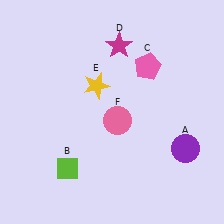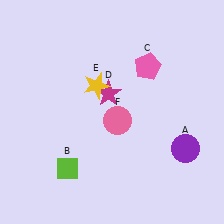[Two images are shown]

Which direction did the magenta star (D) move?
The magenta star (D) moved down.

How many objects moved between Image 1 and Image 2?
1 object moved between the two images.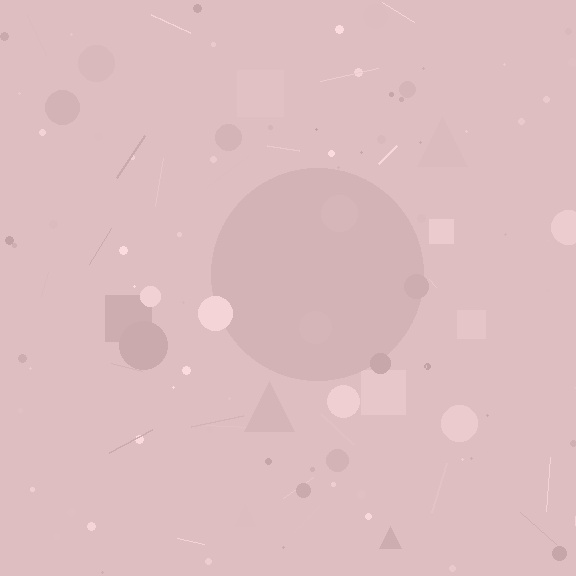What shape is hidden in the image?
A circle is hidden in the image.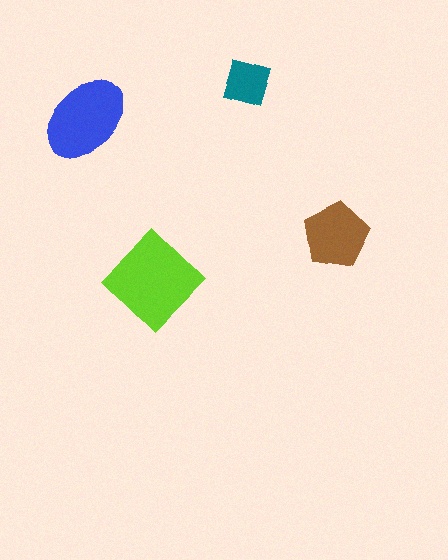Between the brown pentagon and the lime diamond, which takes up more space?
The lime diamond.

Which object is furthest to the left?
The blue ellipse is leftmost.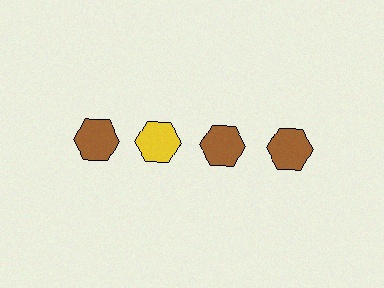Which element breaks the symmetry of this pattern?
The yellow hexagon in the top row, second from left column breaks the symmetry. All other shapes are brown hexagons.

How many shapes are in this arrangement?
There are 4 shapes arranged in a grid pattern.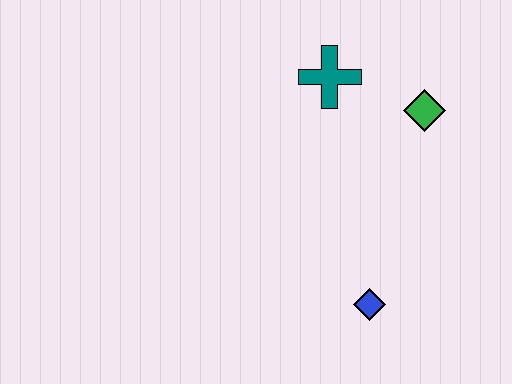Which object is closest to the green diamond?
The teal cross is closest to the green diamond.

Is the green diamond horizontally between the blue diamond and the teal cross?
No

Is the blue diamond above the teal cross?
No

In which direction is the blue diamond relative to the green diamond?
The blue diamond is below the green diamond.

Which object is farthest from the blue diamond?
The teal cross is farthest from the blue diamond.